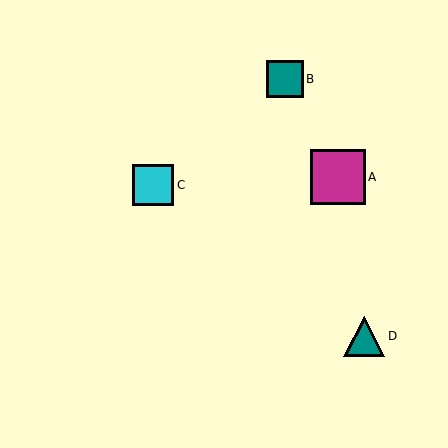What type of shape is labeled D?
Shape D is a teal triangle.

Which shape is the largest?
The magenta square (labeled A) is the largest.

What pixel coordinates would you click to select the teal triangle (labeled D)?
Click at (364, 336) to select the teal triangle D.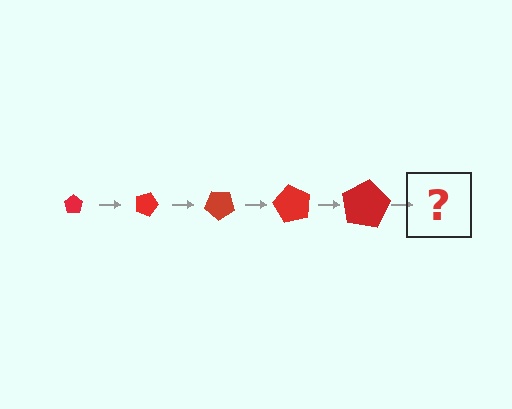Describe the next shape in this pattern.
It should be a pentagon, larger than the previous one and rotated 100 degrees from the start.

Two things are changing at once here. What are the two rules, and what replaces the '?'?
The two rules are that the pentagon grows larger each step and it rotates 20 degrees each step. The '?' should be a pentagon, larger than the previous one and rotated 100 degrees from the start.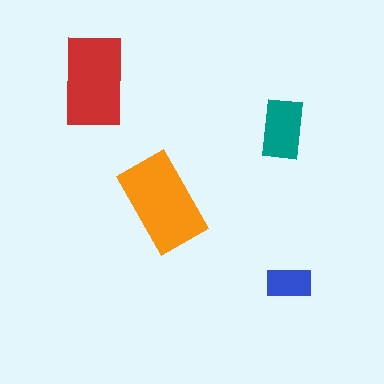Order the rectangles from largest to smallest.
the orange one, the red one, the teal one, the blue one.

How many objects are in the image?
There are 4 objects in the image.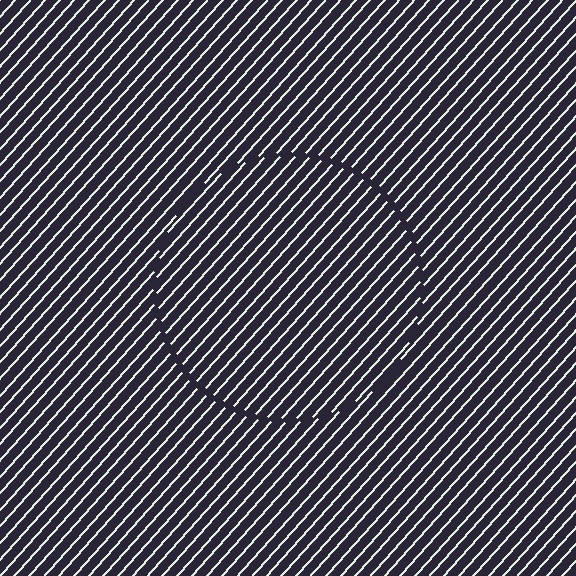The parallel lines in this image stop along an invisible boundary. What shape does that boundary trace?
An illusory circle. The interior of the shape contains the same grating, shifted by half a period — the contour is defined by the phase discontinuity where line-ends from the inner and outer gratings abut.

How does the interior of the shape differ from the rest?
The interior of the shape contains the same grating, shifted by half a period — the contour is defined by the phase discontinuity where line-ends from the inner and outer gratings abut.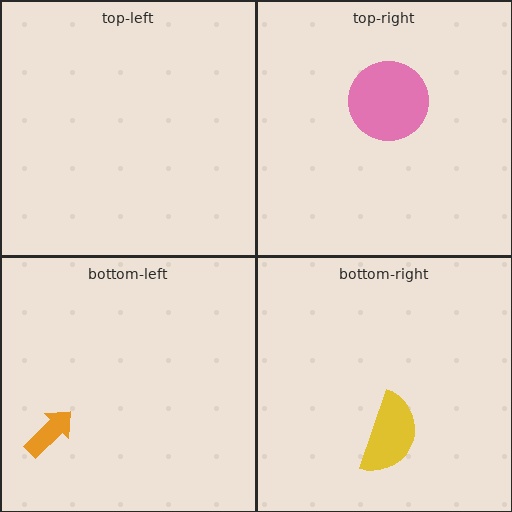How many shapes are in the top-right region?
1.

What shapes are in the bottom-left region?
The orange arrow.